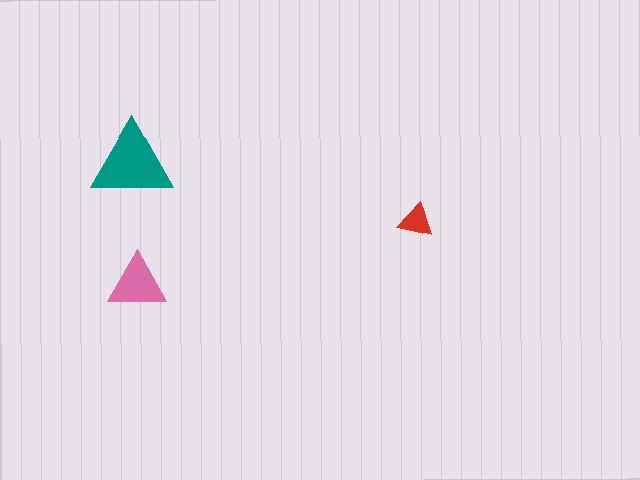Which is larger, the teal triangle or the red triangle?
The teal one.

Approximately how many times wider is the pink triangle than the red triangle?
About 1.5 times wider.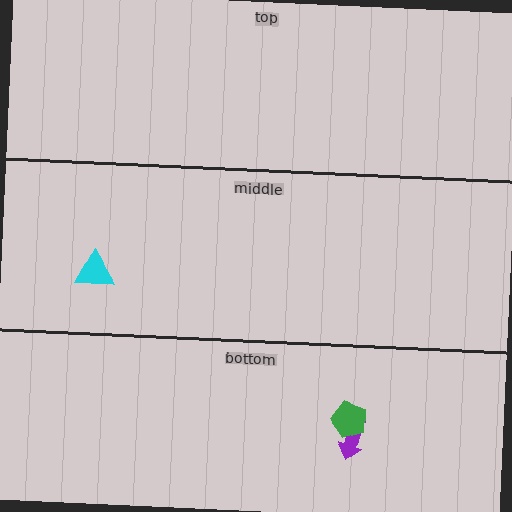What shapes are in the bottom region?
The purple arrow, the green pentagon.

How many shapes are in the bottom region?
2.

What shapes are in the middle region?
The cyan triangle.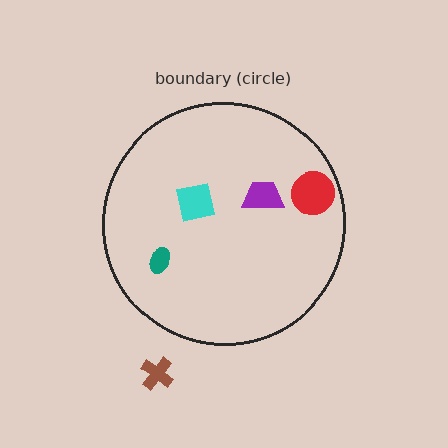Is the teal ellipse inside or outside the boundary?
Inside.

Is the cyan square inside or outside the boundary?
Inside.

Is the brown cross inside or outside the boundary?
Outside.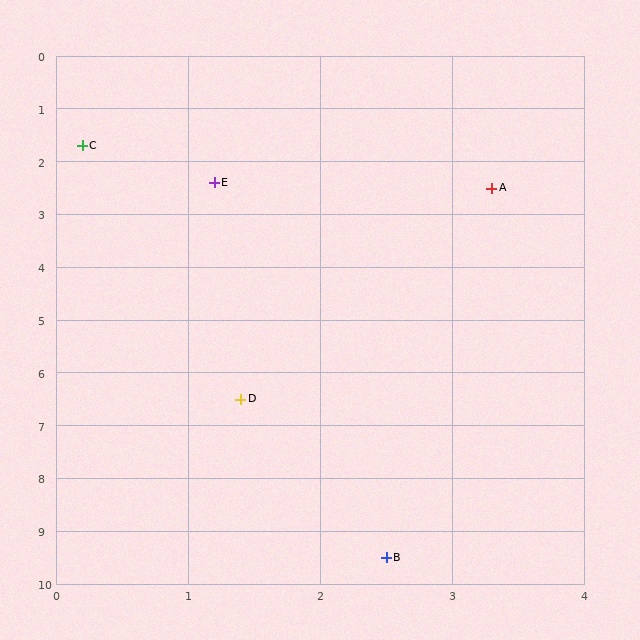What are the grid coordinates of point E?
Point E is at approximately (1.2, 2.4).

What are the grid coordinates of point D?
Point D is at approximately (1.4, 6.5).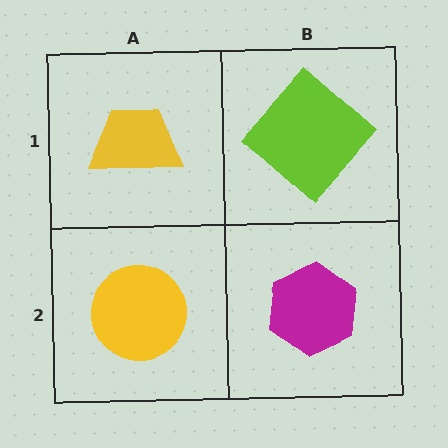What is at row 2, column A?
A yellow circle.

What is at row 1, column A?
A yellow trapezoid.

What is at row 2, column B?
A magenta hexagon.